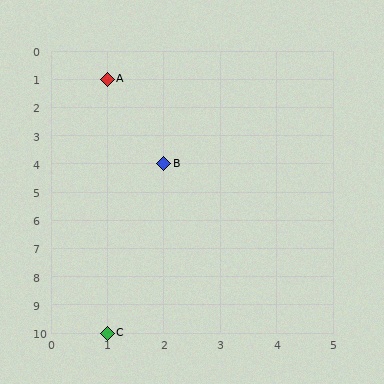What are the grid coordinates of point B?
Point B is at grid coordinates (2, 4).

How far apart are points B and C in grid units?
Points B and C are 1 column and 6 rows apart (about 6.1 grid units diagonally).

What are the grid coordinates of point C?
Point C is at grid coordinates (1, 10).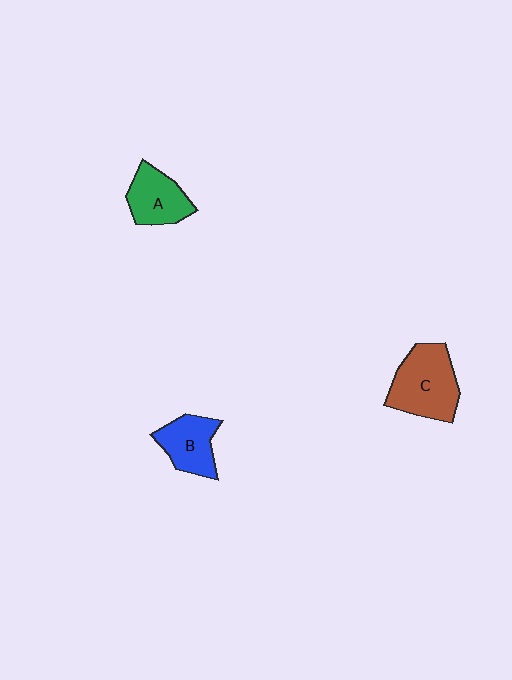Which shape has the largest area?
Shape C (brown).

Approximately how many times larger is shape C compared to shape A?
Approximately 1.4 times.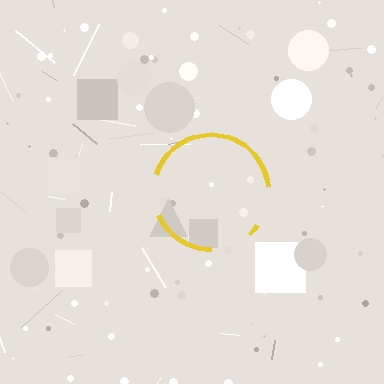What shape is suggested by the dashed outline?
The dashed outline suggests a circle.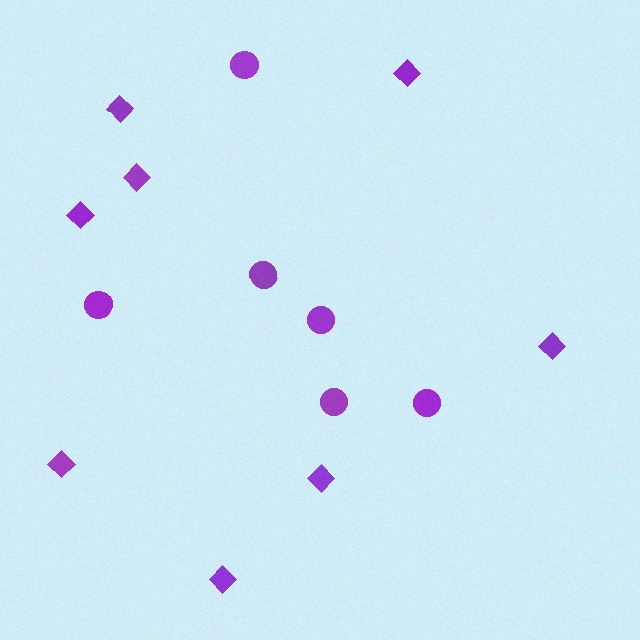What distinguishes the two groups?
There are 2 groups: one group of diamonds (8) and one group of circles (6).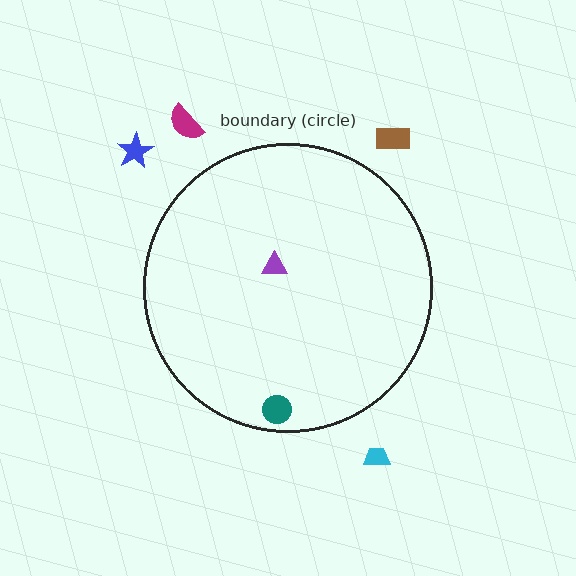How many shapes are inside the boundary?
2 inside, 4 outside.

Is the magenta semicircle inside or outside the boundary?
Outside.